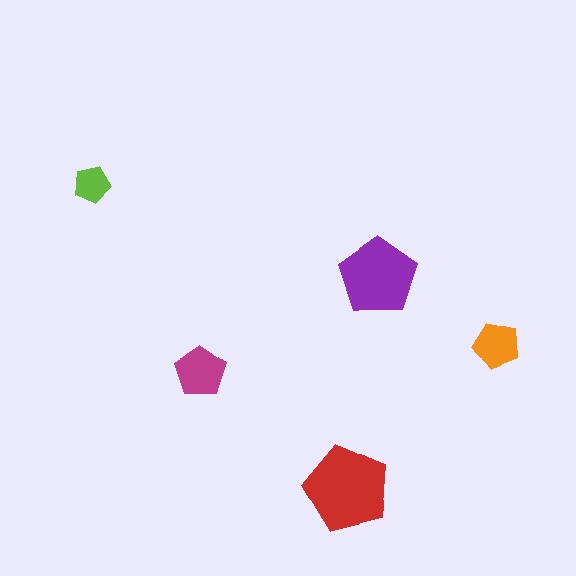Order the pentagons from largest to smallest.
the red one, the purple one, the magenta one, the orange one, the lime one.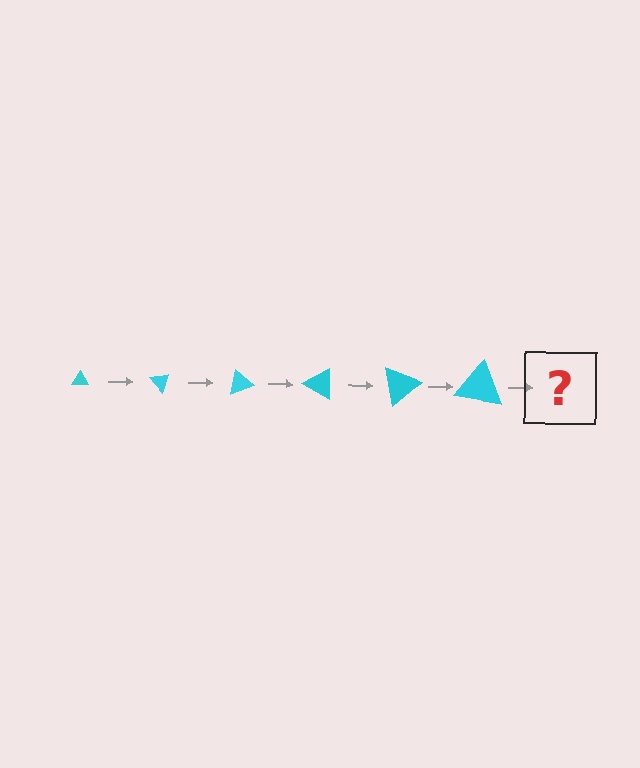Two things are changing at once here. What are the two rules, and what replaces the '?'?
The two rules are that the triangle grows larger each step and it rotates 50 degrees each step. The '?' should be a triangle, larger than the previous one and rotated 300 degrees from the start.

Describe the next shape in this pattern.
It should be a triangle, larger than the previous one and rotated 300 degrees from the start.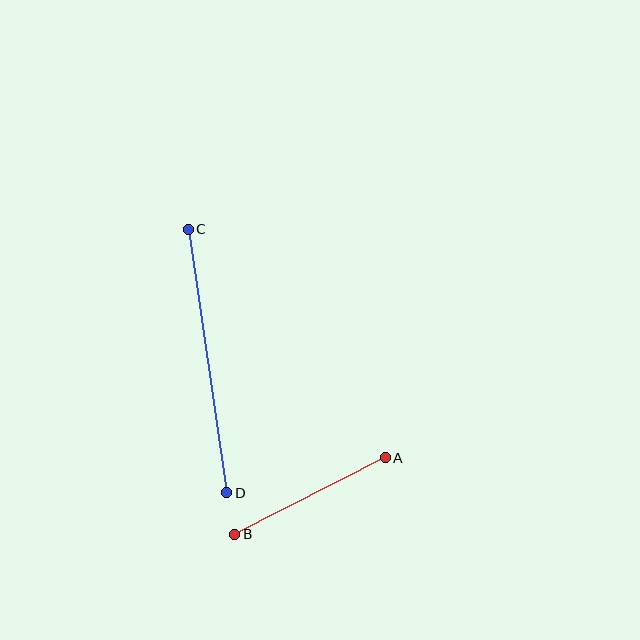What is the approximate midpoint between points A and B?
The midpoint is at approximately (310, 496) pixels.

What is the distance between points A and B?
The distance is approximately 169 pixels.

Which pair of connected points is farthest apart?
Points C and D are farthest apart.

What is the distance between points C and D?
The distance is approximately 266 pixels.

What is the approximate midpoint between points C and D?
The midpoint is at approximately (208, 361) pixels.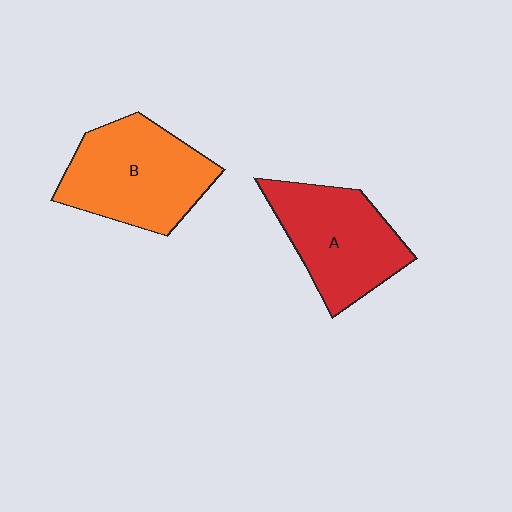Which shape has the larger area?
Shape B (orange).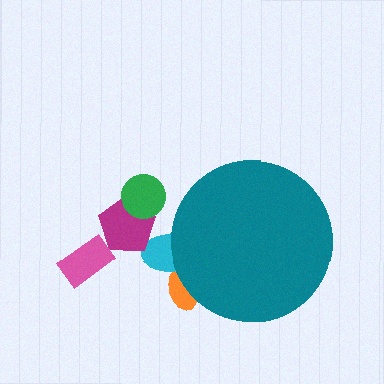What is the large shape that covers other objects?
A teal circle.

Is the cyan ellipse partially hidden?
Yes, the cyan ellipse is partially hidden behind the teal circle.